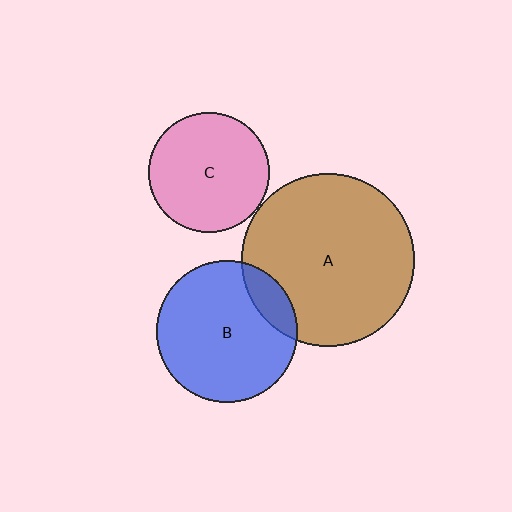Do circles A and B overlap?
Yes.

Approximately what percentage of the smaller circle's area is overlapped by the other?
Approximately 15%.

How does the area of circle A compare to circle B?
Approximately 1.5 times.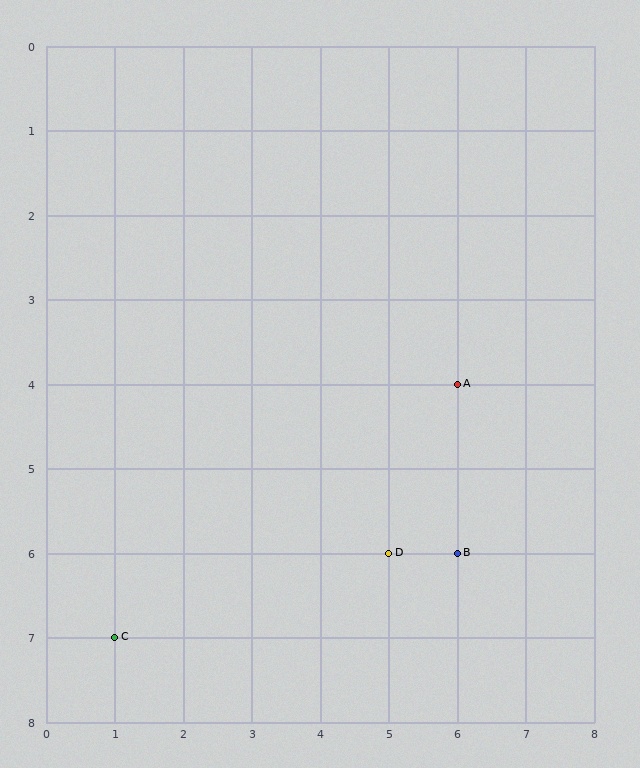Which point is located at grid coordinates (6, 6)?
Point B is at (6, 6).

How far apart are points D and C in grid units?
Points D and C are 4 columns and 1 row apart (about 4.1 grid units diagonally).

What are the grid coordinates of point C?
Point C is at grid coordinates (1, 7).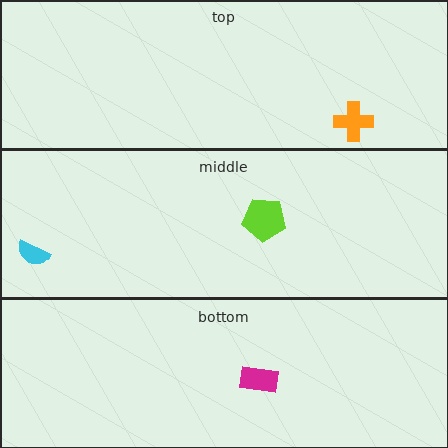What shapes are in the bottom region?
The magenta rectangle.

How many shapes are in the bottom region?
1.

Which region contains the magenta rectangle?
The bottom region.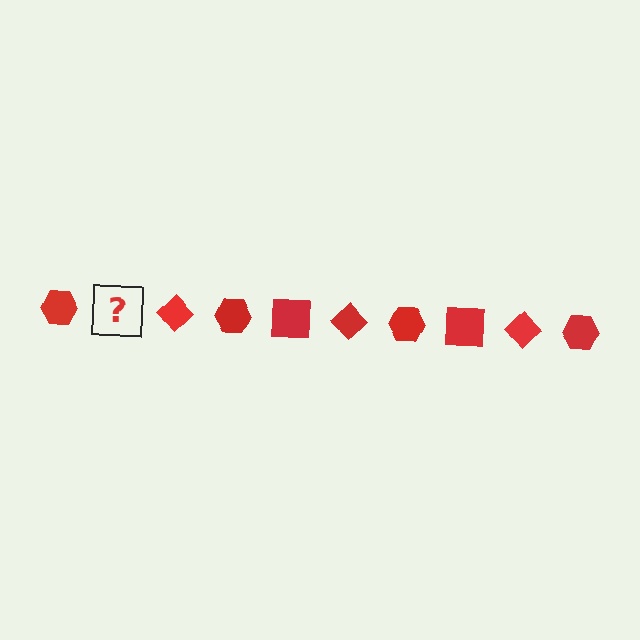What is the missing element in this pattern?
The missing element is a red square.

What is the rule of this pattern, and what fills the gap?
The rule is that the pattern cycles through hexagon, square, diamond shapes in red. The gap should be filled with a red square.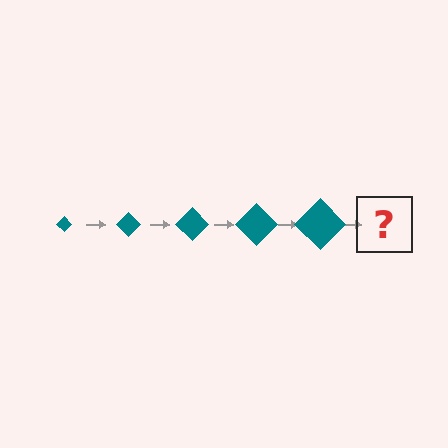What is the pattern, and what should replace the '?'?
The pattern is that the diamond gets progressively larger each step. The '?' should be a teal diamond, larger than the previous one.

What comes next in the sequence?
The next element should be a teal diamond, larger than the previous one.